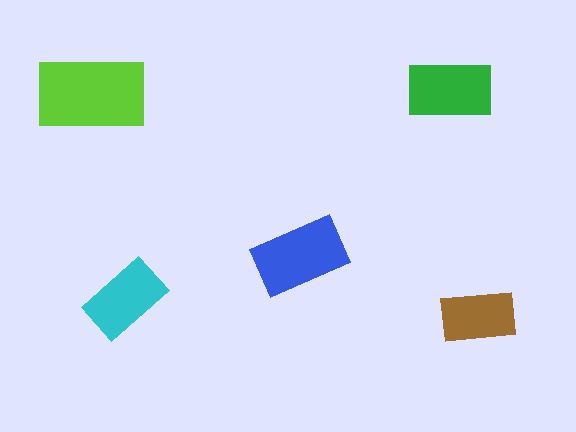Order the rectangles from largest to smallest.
the lime one, the blue one, the green one, the cyan one, the brown one.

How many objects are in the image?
There are 5 objects in the image.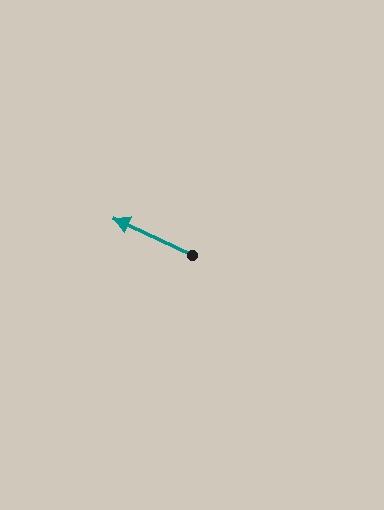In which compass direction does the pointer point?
Northwest.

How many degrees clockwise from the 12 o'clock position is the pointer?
Approximately 295 degrees.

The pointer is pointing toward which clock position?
Roughly 10 o'clock.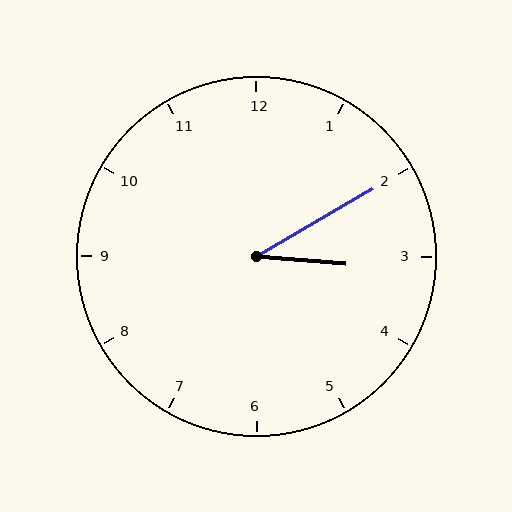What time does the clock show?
3:10.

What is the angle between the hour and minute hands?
Approximately 35 degrees.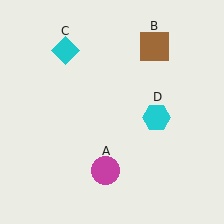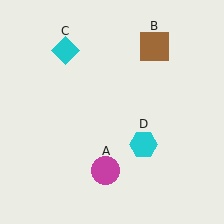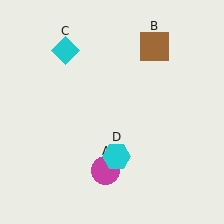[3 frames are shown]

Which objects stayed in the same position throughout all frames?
Magenta circle (object A) and brown square (object B) and cyan diamond (object C) remained stationary.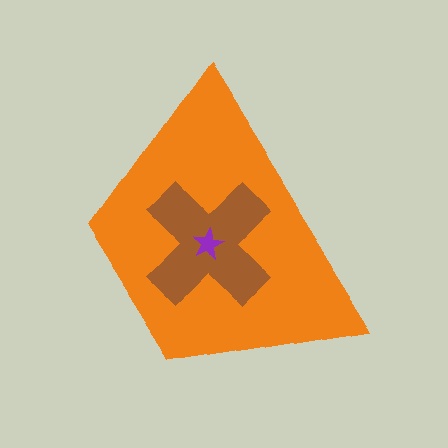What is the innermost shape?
The purple star.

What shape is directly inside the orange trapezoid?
The brown cross.